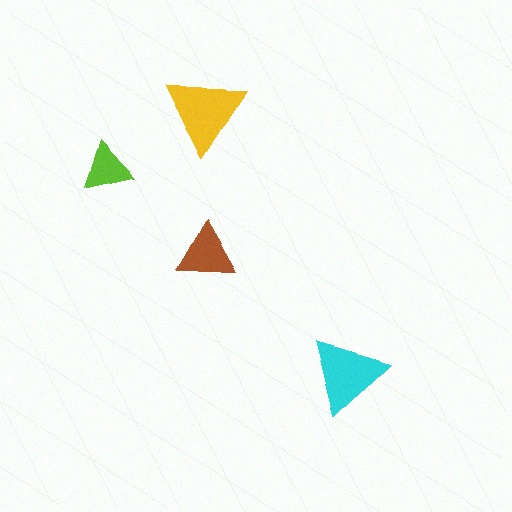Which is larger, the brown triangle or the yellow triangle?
The yellow one.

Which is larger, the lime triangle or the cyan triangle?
The cyan one.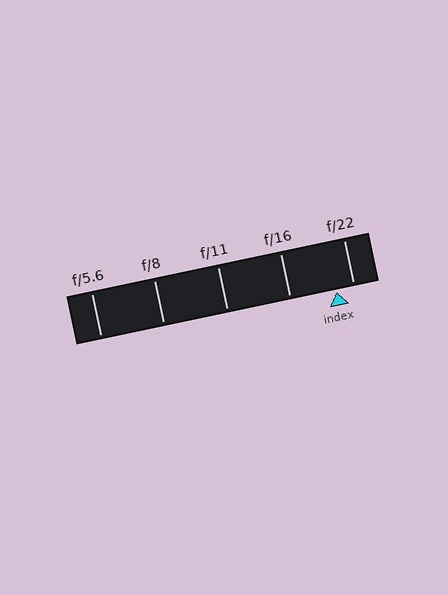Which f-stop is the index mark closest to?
The index mark is closest to f/22.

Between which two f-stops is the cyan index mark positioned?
The index mark is between f/16 and f/22.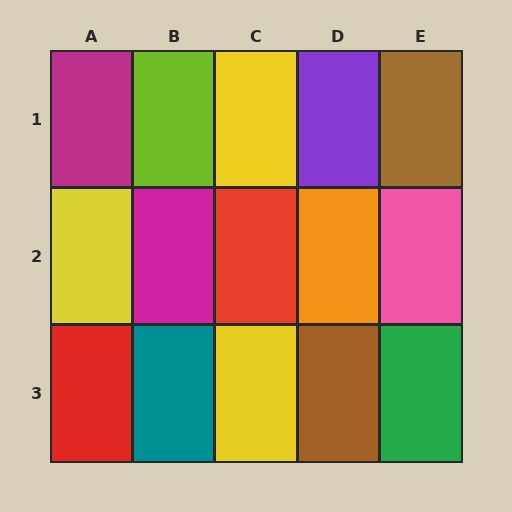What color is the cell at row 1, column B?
Lime.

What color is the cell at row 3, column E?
Green.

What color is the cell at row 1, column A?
Magenta.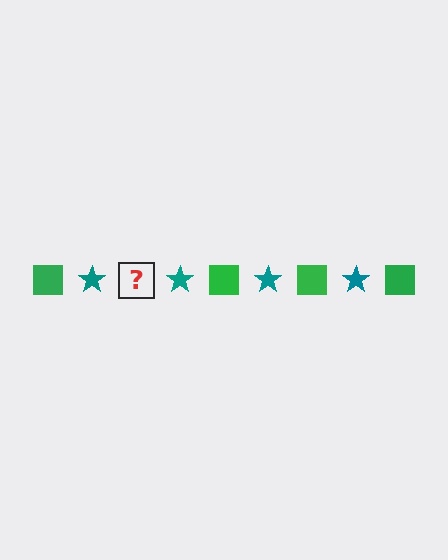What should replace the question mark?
The question mark should be replaced with a green square.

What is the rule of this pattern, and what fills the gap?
The rule is that the pattern alternates between green square and teal star. The gap should be filled with a green square.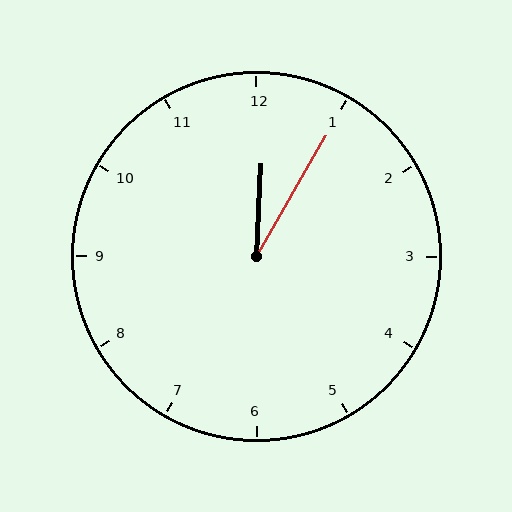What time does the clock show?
12:05.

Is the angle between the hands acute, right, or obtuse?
It is acute.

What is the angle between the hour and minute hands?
Approximately 28 degrees.